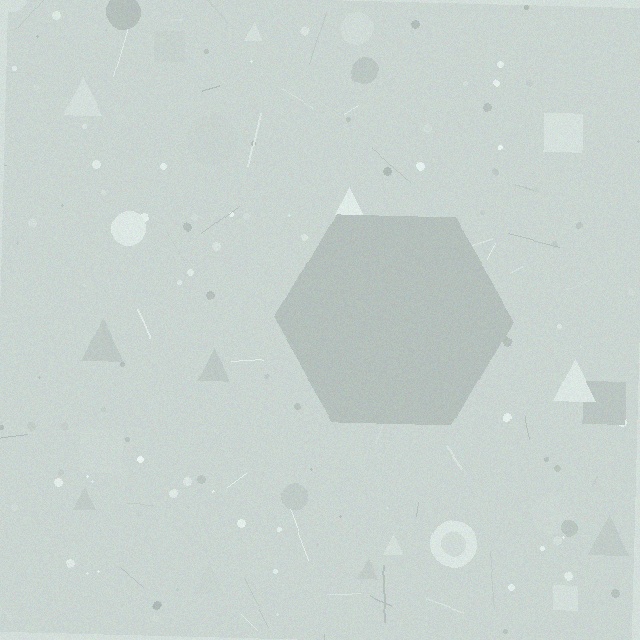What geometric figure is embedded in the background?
A hexagon is embedded in the background.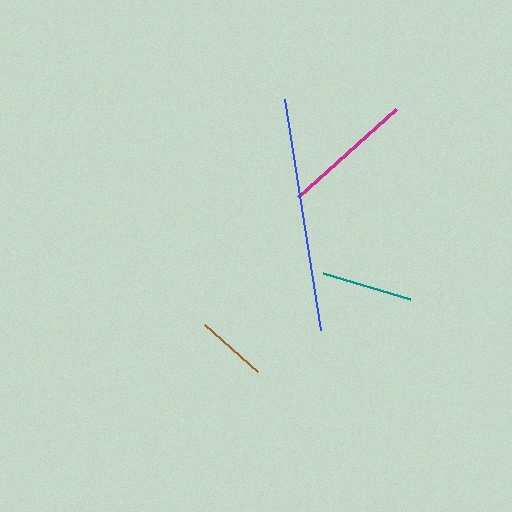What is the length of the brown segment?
The brown segment is approximately 71 pixels long.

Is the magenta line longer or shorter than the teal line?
The magenta line is longer than the teal line.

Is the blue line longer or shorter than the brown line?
The blue line is longer than the brown line.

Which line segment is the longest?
The blue line is the longest at approximately 234 pixels.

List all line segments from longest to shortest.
From longest to shortest: blue, magenta, teal, brown.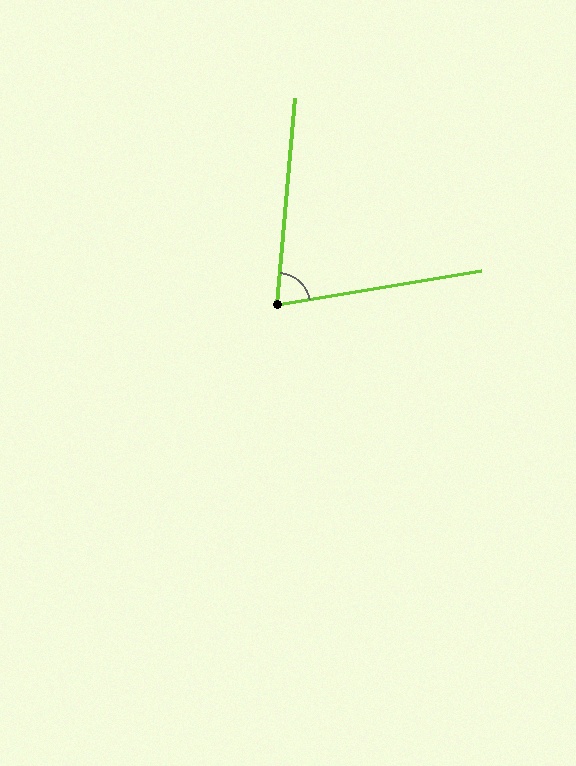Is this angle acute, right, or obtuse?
It is acute.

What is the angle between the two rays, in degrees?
Approximately 75 degrees.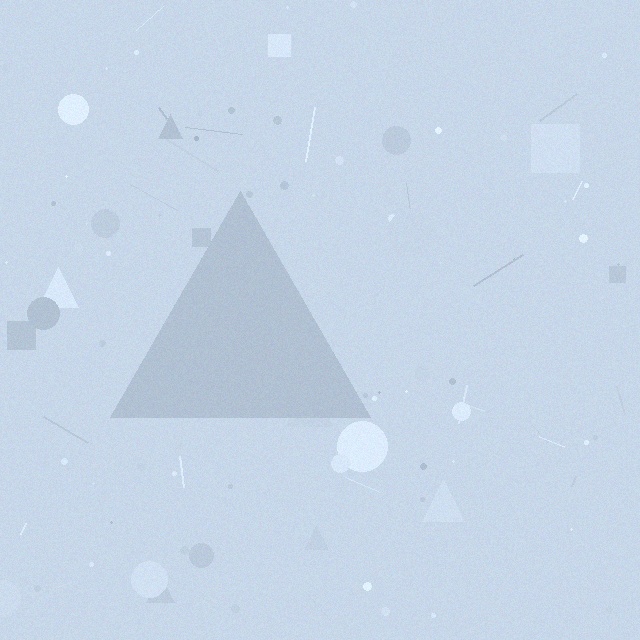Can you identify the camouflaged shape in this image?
The camouflaged shape is a triangle.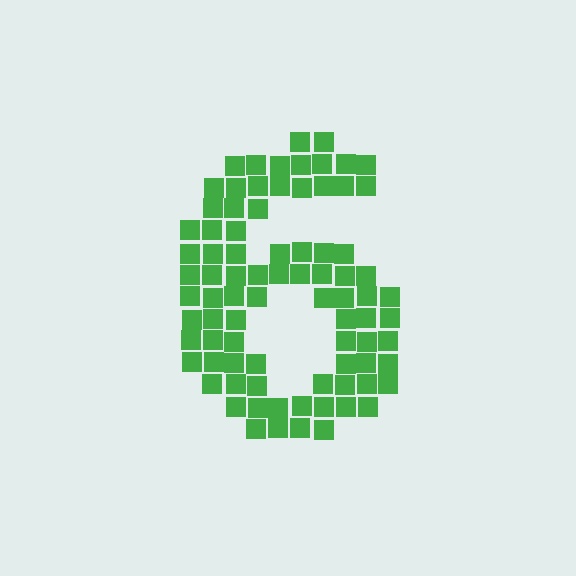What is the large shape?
The large shape is the digit 6.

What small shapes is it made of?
It is made of small squares.